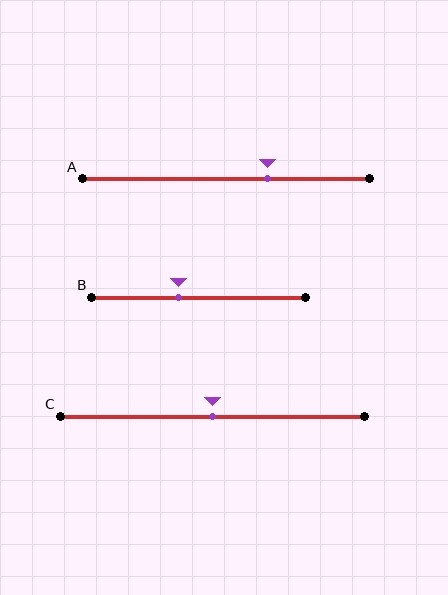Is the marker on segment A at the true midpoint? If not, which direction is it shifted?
No, the marker on segment A is shifted to the right by about 15% of the segment length.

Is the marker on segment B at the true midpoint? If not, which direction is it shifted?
No, the marker on segment B is shifted to the left by about 9% of the segment length.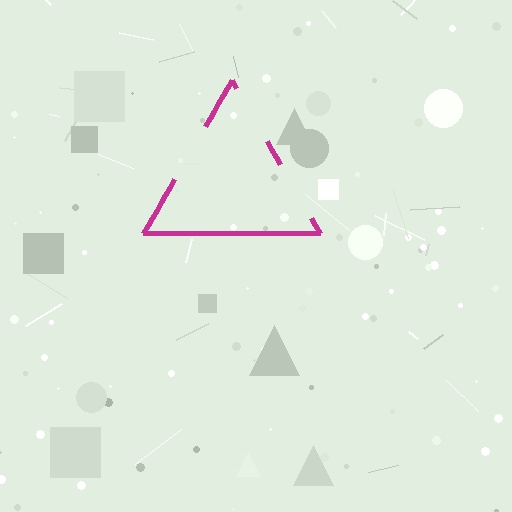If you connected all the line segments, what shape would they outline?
They would outline a triangle.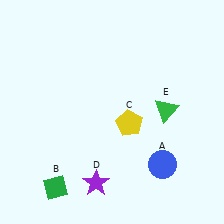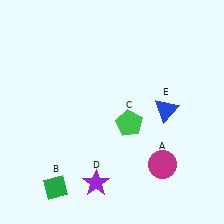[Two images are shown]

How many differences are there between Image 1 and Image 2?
There are 3 differences between the two images.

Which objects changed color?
A changed from blue to magenta. C changed from yellow to green. E changed from green to blue.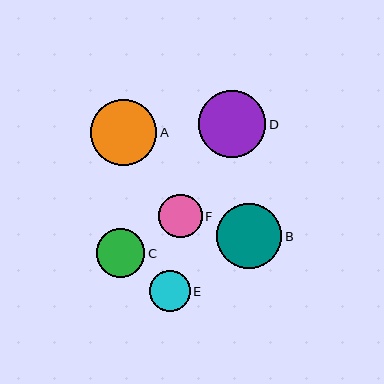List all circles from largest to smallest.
From largest to smallest: D, A, B, C, F, E.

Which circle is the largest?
Circle D is the largest with a size of approximately 67 pixels.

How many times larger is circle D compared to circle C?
Circle D is approximately 1.4 times the size of circle C.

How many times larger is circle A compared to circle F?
Circle A is approximately 1.5 times the size of circle F.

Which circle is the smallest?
Circle E is the smallest with a size of approximately 41 pixels.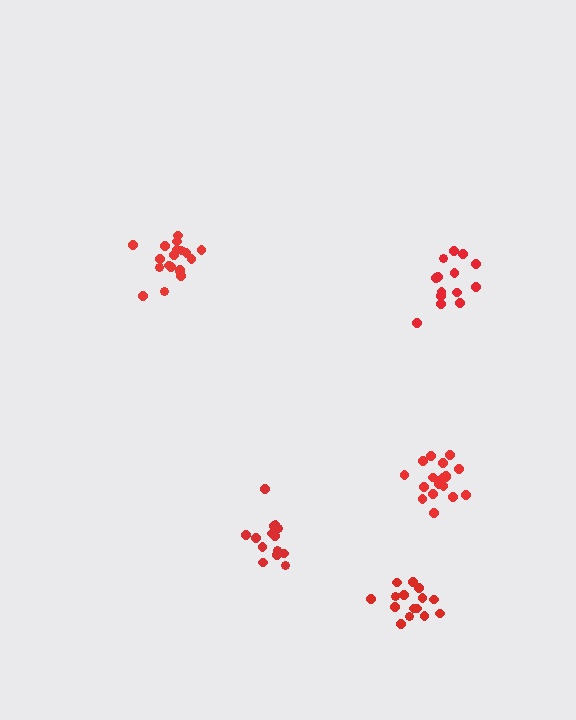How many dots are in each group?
Group 1: 15 dots, Group 2: 14 dots, Group 3: 14 dots, Group 4: 18 dots, Group 5: 19 dots (80 total).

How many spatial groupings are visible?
There are 5 spatial groupings.